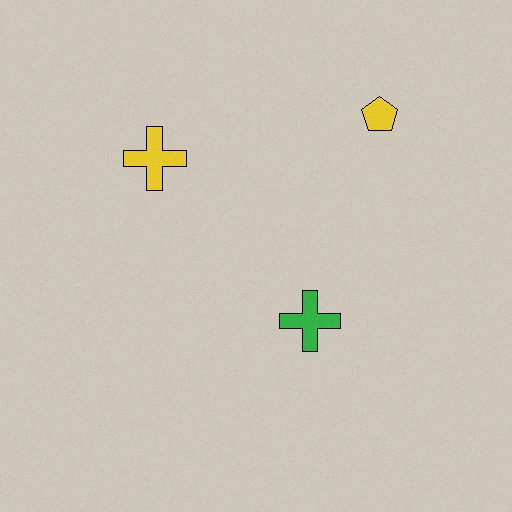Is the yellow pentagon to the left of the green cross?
No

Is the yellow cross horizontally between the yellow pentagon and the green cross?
No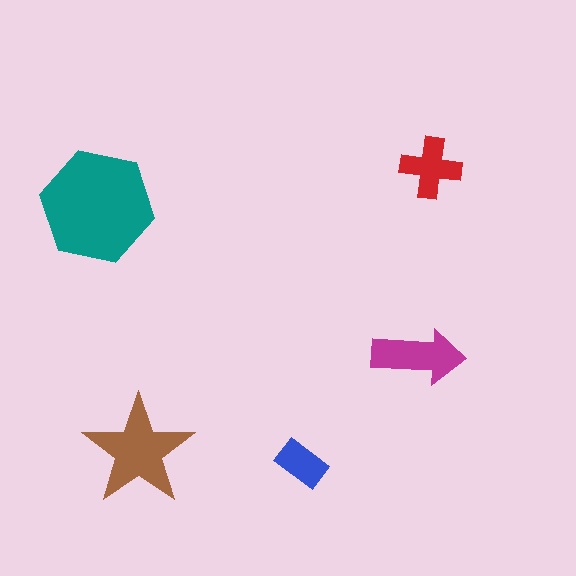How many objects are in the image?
There are 5 objects in the image.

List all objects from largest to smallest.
The teal hexagon, the brown star, the magenta arrow, the red cross, the blue rectangle.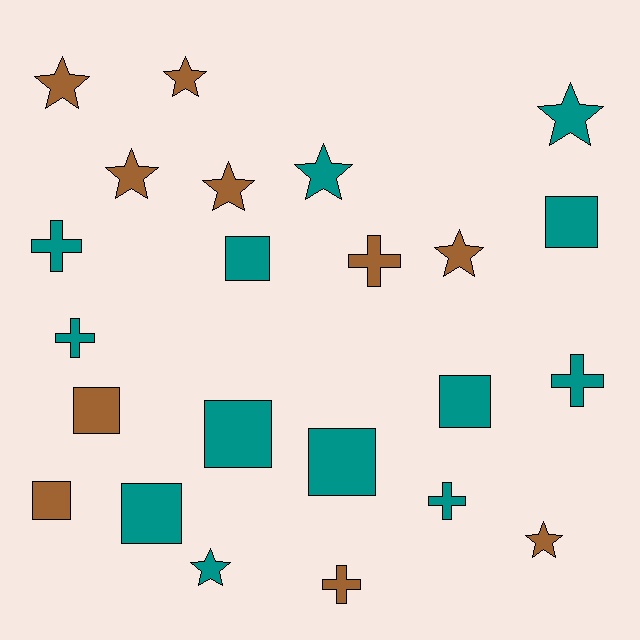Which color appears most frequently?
Teal, with 13 objects.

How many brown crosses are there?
There are 2 brown crosses.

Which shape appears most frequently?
Star, with 9 objects.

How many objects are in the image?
There are 23 objects.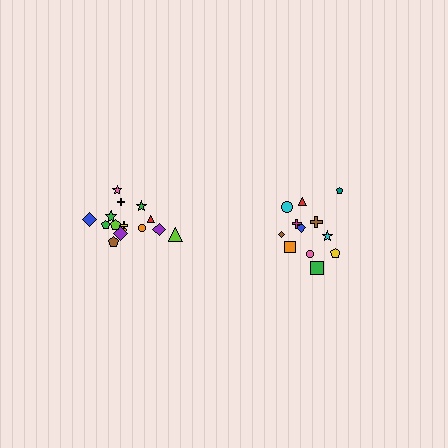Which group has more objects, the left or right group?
The left group.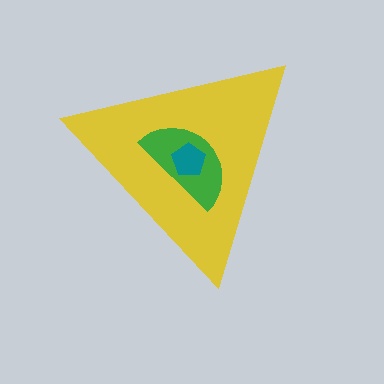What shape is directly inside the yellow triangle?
The green semicircle.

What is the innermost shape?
The teal pentagon.